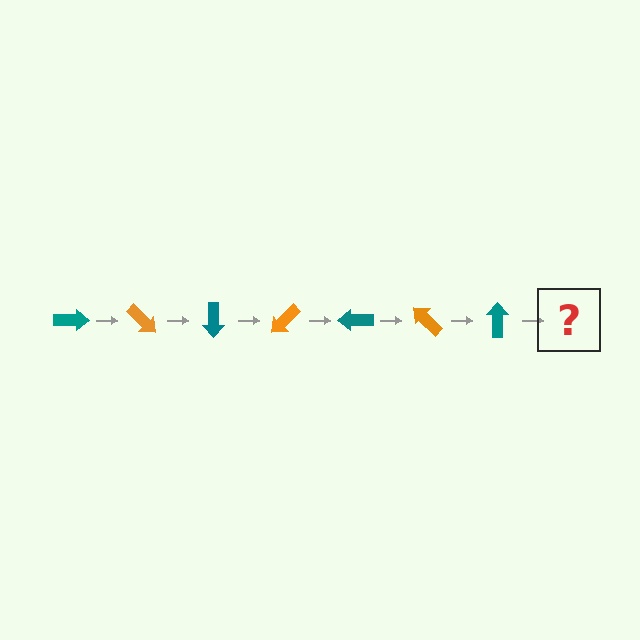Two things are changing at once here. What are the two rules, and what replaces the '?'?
The two rules are that it rotates 45 degrees each step and the color cycles through teal and orange. The '?' should be an orange arrow, rotated 315 degrees from the start.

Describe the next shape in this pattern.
It should be an orange arrow, rotated 315 degrees from the start.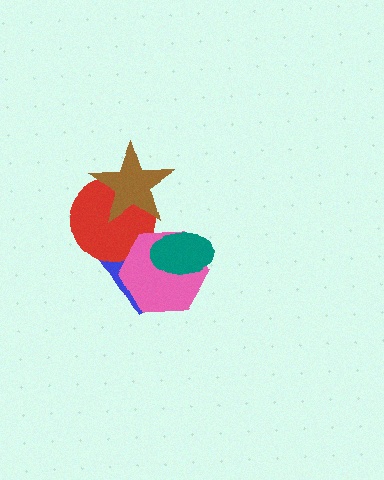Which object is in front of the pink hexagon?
The teal ellipse is in front of the pink hexagon.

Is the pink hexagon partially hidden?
Yes, it is partially covered by another shape.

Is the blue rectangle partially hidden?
Yes, it is partially covered by another shape.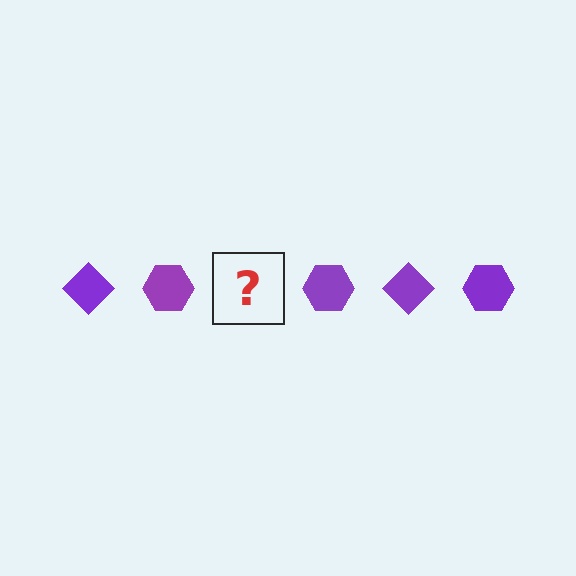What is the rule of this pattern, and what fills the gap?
The rule is that the pattern cycles through diamond, hexagon shapes in purple. The gap should be filled with a purple diamond.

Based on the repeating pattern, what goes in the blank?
The blank should be a purple diamond.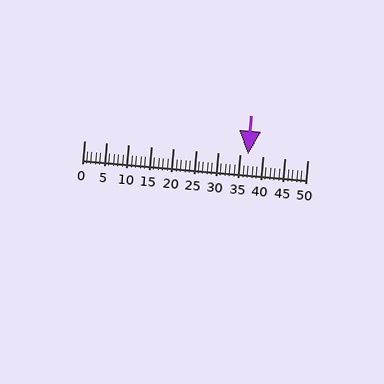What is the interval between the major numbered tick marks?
The major tick marks are spaced 5 units apart.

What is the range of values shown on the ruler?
The ruler shows values from 0 to 50.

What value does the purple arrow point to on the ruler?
The purple arrow points to approximately 37.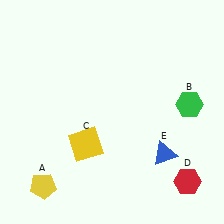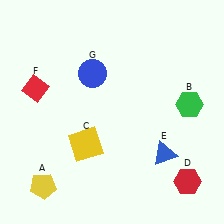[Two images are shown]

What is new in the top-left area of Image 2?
A blue circle (G) was added in the top-left area of Image 2.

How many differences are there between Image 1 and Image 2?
There are 2 differences between the two images.